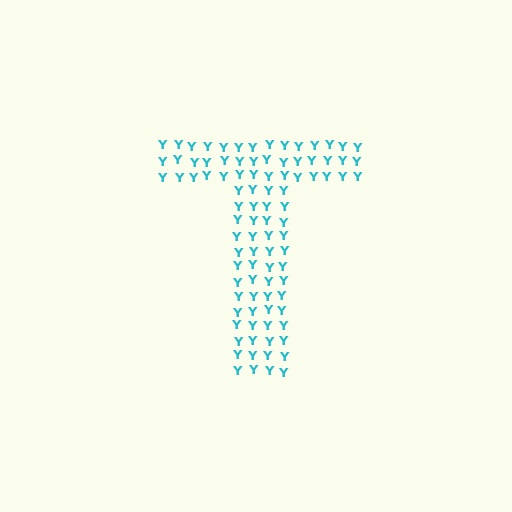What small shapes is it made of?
It is made of small letter Y's.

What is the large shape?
The large shape is the letter T.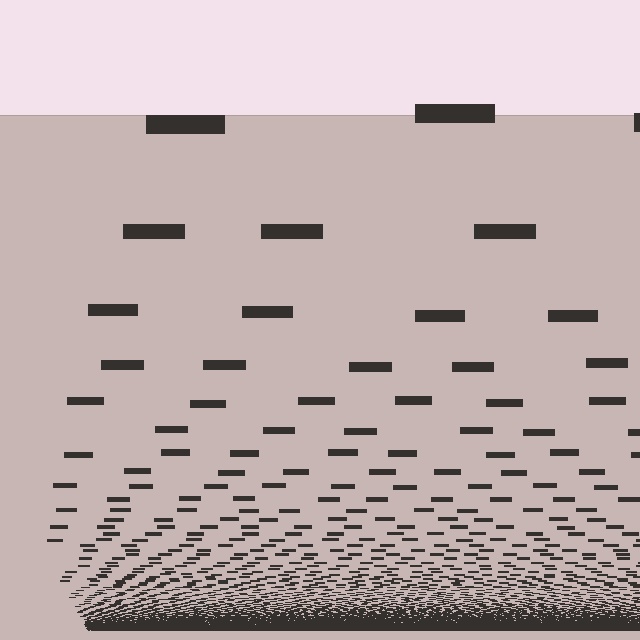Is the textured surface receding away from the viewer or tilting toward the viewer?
The surface appears to tilt toward the viewer. Texture elements get larger and sparser toward the top.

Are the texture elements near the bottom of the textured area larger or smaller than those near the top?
Smaller. The gradient is inverted — elements near the bottom are smaller and denser.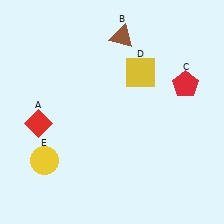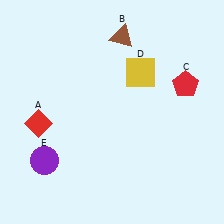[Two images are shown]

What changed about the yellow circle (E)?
In Image 1, E is yellow. In Image 2, it changed to purple.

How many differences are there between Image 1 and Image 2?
There is 1 difference between the two images.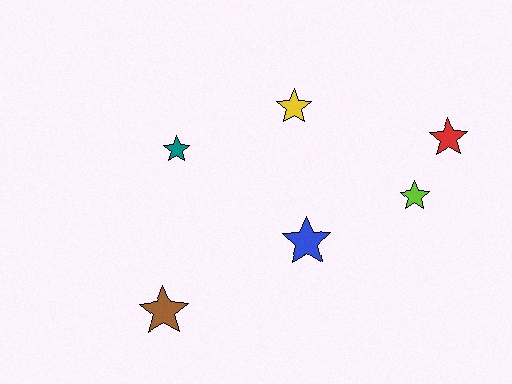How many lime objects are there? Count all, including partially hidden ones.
There is 1 lime object.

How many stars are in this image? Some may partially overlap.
There are 6 stars.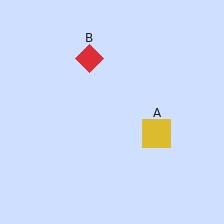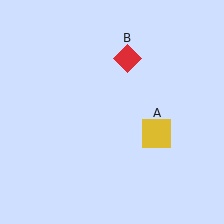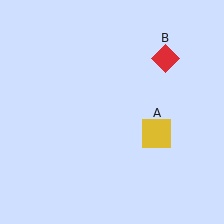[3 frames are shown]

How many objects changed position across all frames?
1 object changed position: red diamond (object B).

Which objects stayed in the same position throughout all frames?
Yellow square (object A) remained stationary.